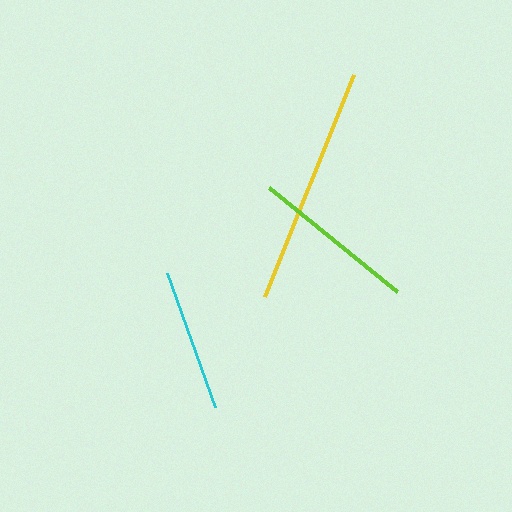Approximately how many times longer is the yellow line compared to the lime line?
The yellow line is approximately 1.4 times the length of the lime line.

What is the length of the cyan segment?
The cyan segment is approximately 143 pixels long.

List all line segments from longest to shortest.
From longest to shortest: yellow, lime, cyan.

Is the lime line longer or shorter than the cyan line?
The lime line is longer than the cyan line.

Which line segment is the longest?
The yellow line is the longest at approximately 239 pixels.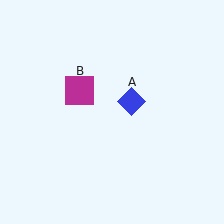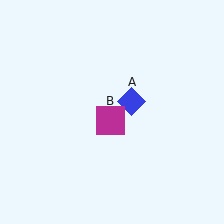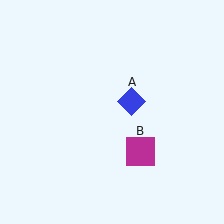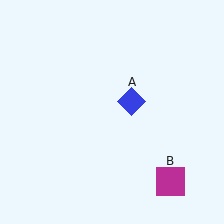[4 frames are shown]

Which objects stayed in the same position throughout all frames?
Blue diamond (object A) remained stationary.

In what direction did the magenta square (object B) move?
The magenta square (object B) moved down and to the right.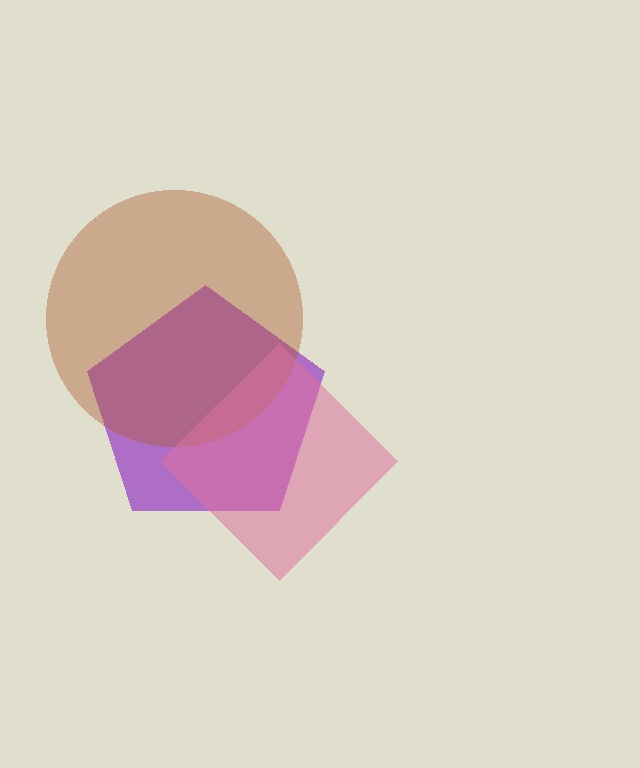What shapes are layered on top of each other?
The layered shapes are: a purple pentagon, a brown circle, a pink diamond.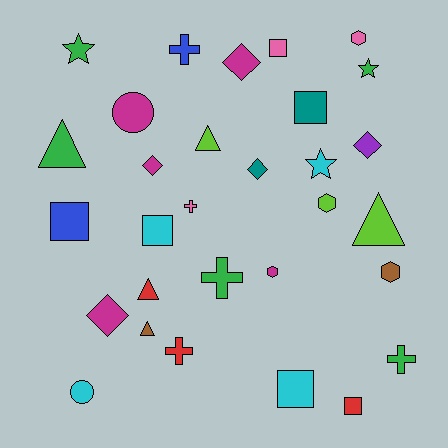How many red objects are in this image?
There are 3 red objects.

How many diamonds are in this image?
There are 5 diamonds.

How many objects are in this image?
There are 30 objects.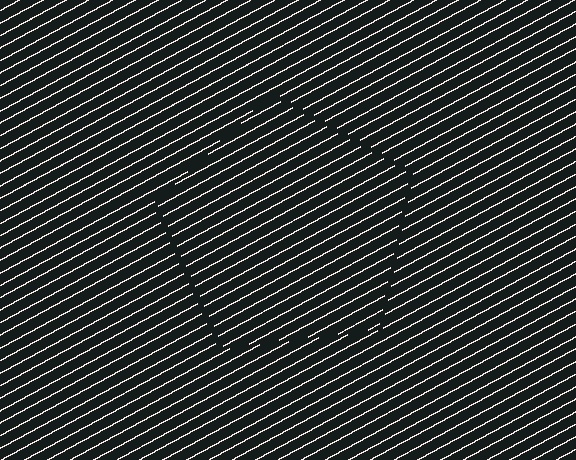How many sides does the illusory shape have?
5 sides — the line-ends trace a pentagon.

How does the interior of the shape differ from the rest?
The interior of the shape contains the same grating, shifted by half a period — the contour is defined by the phase discontinuity where line-ends from the inner and outer gratings abut.